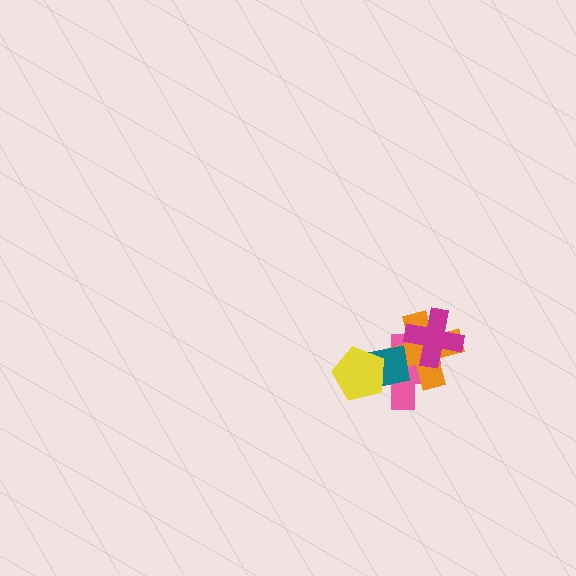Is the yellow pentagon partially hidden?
No, no other shape covers it.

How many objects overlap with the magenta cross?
2 objects overlap with the magenta cross.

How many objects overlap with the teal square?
3 objects overlap with the teal square.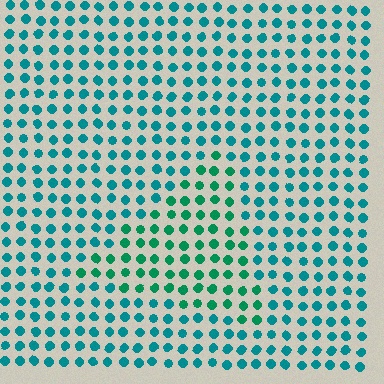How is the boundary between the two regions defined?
The boundary is defined purely by a slight shift in hue (about 27 degrees). Spacing, size, and orientation are identical on both sides.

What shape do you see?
I see a triangle.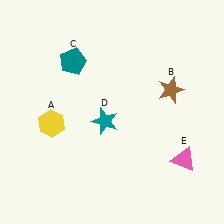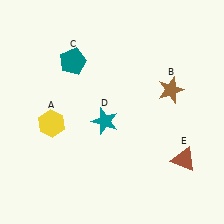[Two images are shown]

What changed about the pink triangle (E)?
In Image 1, E is pink. In Image 2, it changed to brown.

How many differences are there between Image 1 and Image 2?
There is 1 difference between the two images.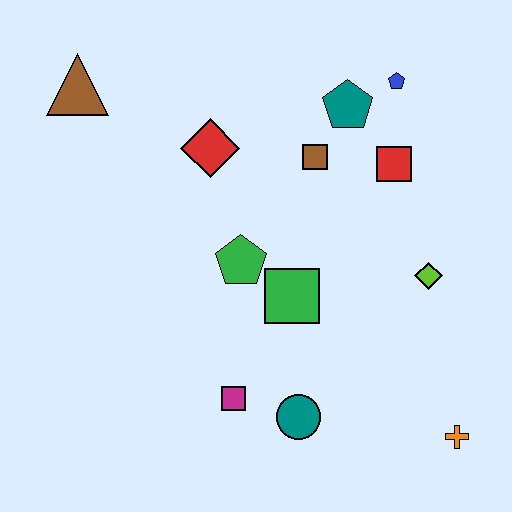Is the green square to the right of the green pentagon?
Yes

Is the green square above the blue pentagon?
No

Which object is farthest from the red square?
The brown triangle is farthest from the red square.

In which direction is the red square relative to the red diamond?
The red square is to the right of the red diamond.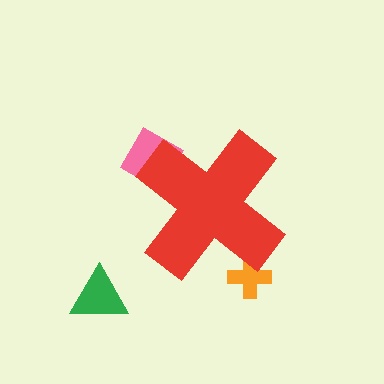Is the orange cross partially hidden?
Yes, the orange cross is partially hidden behind the red cross.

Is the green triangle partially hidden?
No, the green triangle is fully visible.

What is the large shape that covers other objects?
A red cross.